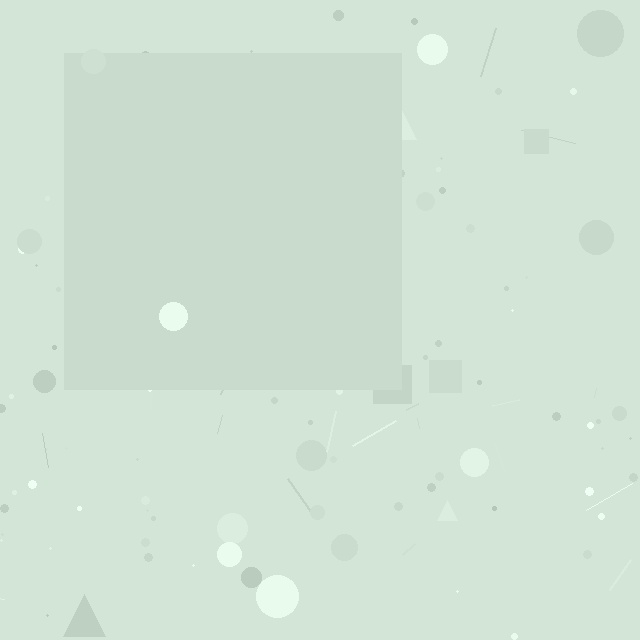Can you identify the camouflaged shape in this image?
The camouflaged shape is a square.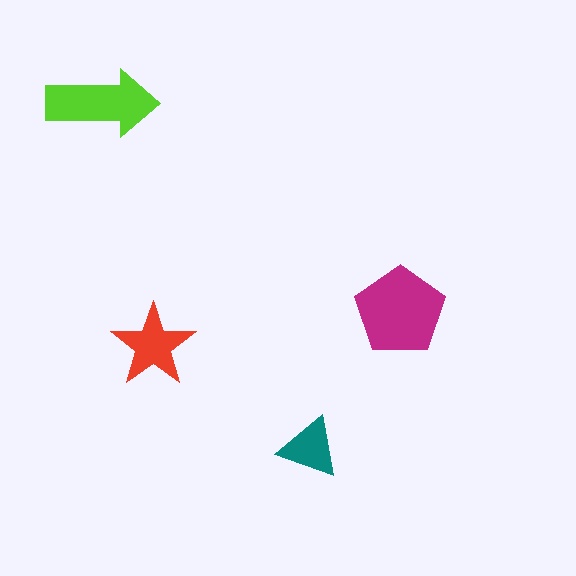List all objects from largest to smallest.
The magenta pentagon, the lime arrow, the red star, the teal triangle.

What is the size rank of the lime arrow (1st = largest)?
2nd.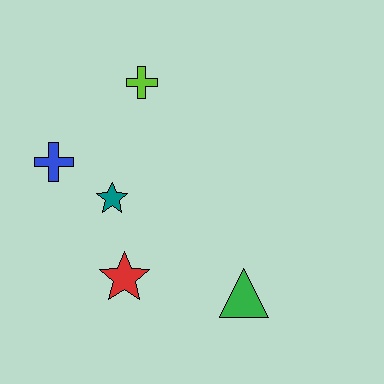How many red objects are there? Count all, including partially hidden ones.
There is 1 red object.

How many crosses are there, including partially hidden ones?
There are 2 crosses.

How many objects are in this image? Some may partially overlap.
There are 5 objects.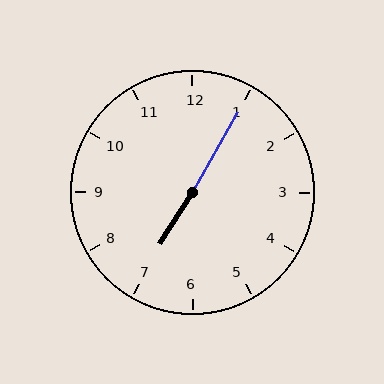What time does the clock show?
7:05.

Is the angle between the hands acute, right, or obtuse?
It is obtuse.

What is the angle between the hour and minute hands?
Approximately 178 degrees.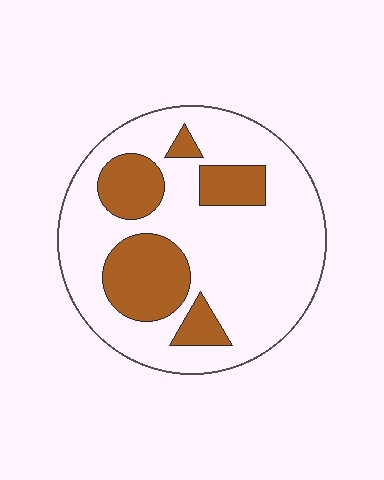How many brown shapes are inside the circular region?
5.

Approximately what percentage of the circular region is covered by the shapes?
Approximately 25%.